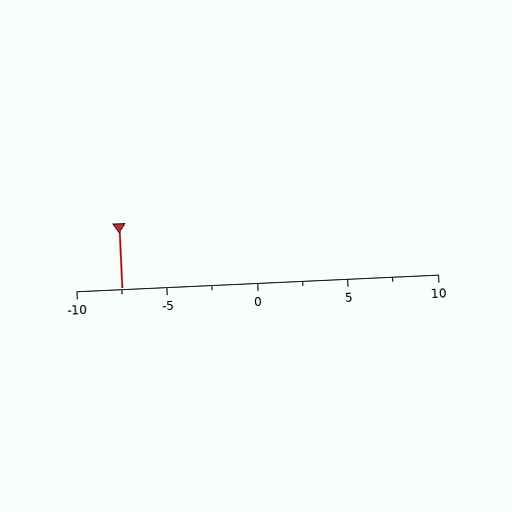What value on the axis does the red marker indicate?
The marker indicates approximately -7.5.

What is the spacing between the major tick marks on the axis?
The major ticks are spaced 5 apart.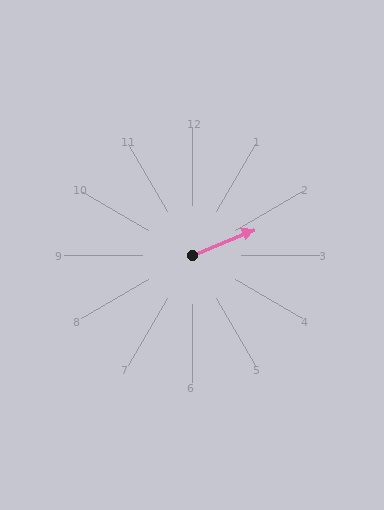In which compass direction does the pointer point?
Northeast.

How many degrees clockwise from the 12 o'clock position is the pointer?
Approximately 67 degrees.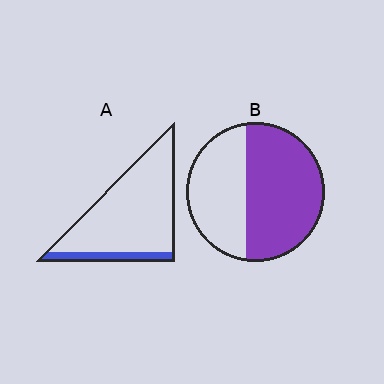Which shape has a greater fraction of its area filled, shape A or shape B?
Shape B.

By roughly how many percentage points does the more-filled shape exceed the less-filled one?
By roughly 45 percentage points (B over A).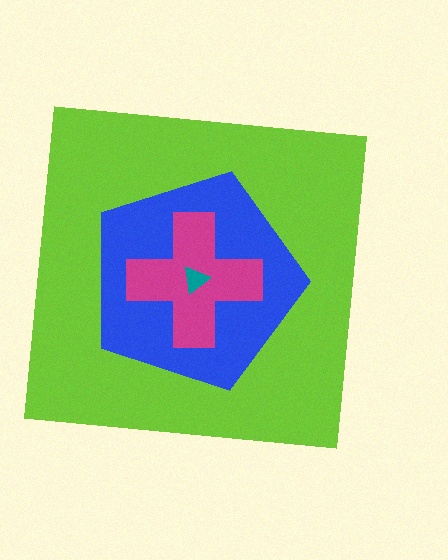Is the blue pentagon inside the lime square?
Yes.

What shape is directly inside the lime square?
The blue pentagon.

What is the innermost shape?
The teal triangle.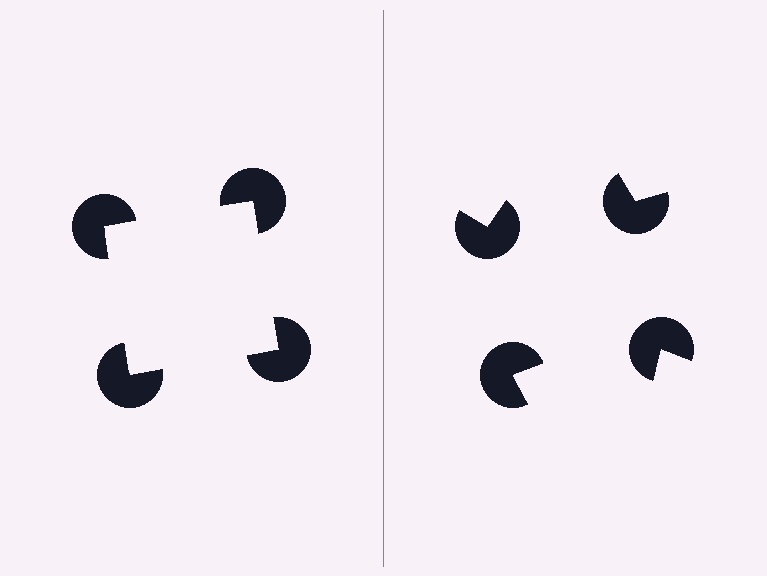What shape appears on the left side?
An illusory square.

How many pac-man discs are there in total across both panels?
8 — 4 on each side.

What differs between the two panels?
The pac-man discs are positioned identically on both sides; only the wedge orientations differ. On the left they align to a square; on the right they are misaligned.